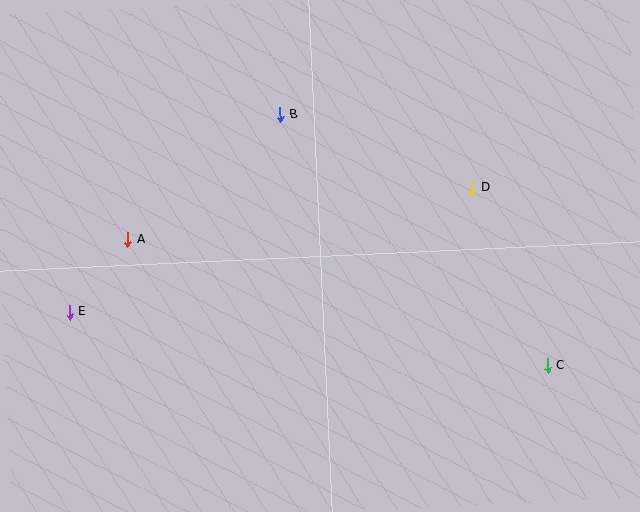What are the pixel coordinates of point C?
Point C is at (547, 365).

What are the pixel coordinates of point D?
Point D is at (472, 188).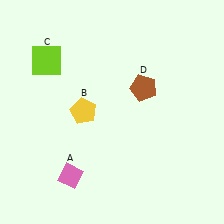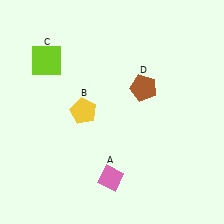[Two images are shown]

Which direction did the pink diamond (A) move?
The pink diamond (A) moved right.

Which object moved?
The pink diamond (A) moved right.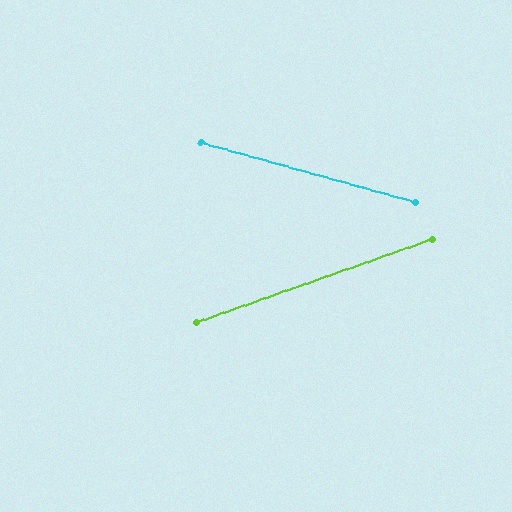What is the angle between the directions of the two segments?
Approximately 35 degrees.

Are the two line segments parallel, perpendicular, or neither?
Neither parallel nor perpendicular — they differ by about 35°.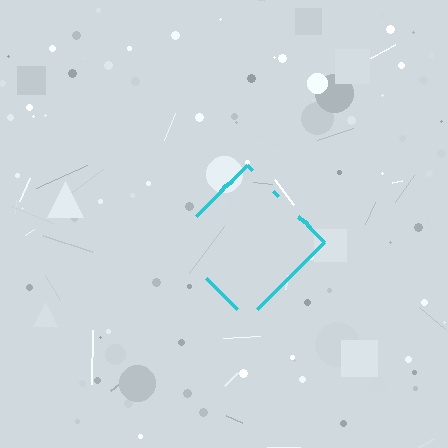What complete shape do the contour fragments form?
The contour fragments form a diamond.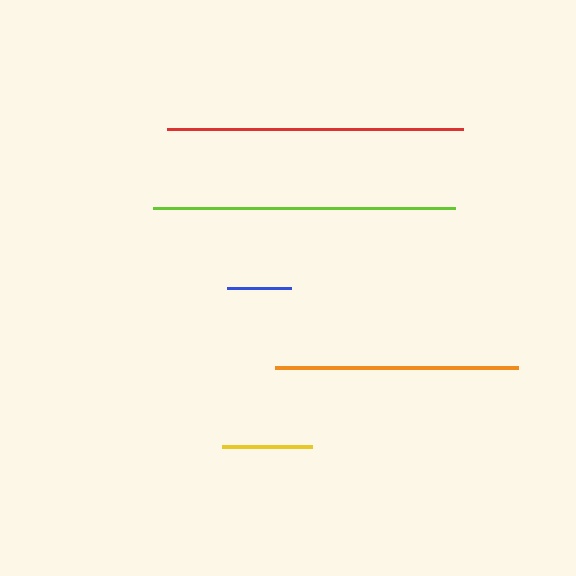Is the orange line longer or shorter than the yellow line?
The orange line is longer than the yellow line.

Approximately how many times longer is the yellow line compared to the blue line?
The yellow line is approximately 1.4 times the length of the blue line.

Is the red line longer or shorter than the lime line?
The lime line is longer than the red line.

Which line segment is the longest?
The lime line is the longest at approximately 301 pixels.